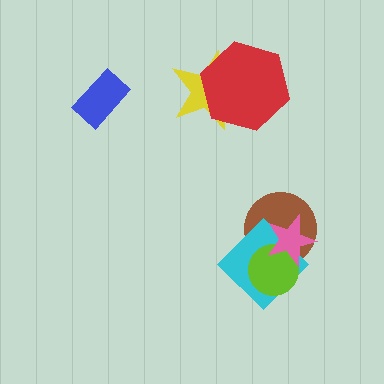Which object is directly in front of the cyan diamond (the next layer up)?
The lime circle is directly in front of the cyan diamond.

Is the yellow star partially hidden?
Yes, it is partially covered by another shape.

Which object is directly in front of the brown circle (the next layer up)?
The cyan diamond is directly in front of the brown circle.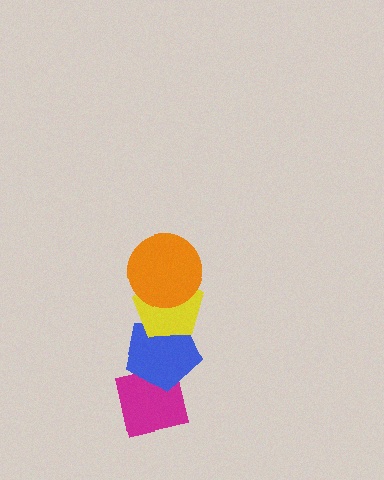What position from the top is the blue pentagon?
The blue pentagon is 3rd from the top.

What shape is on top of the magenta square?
The blue pentagon is on top of the magenta square.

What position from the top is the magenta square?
The magenta square is 4th from the top.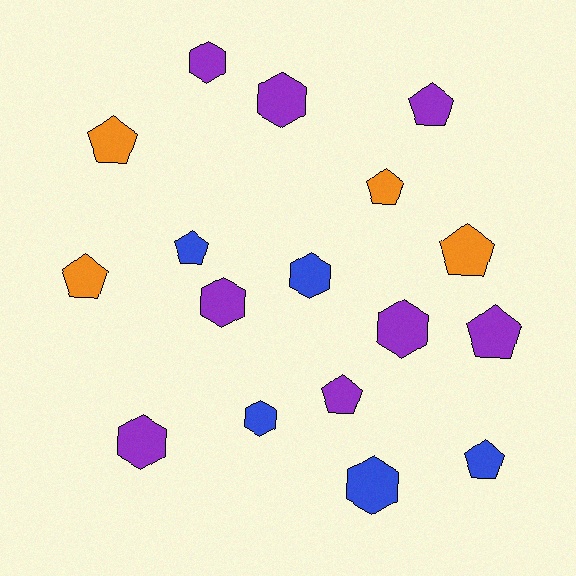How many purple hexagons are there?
There are 5 purple hexagons.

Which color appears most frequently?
Purple, with 8 objects.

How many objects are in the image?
There are 17 objects.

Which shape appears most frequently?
Pentagon, with 9 objects.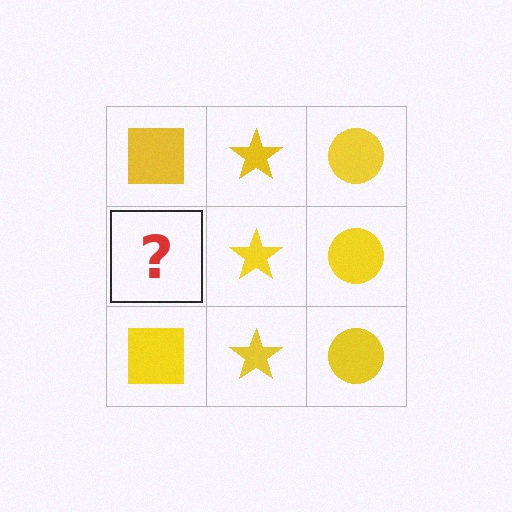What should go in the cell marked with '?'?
The missing cell should contain a yellow square.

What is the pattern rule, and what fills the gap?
The rule is that each column has a consistent shape. The gap should be filled with a yellow square.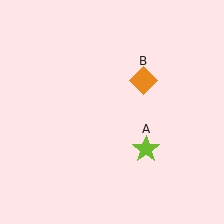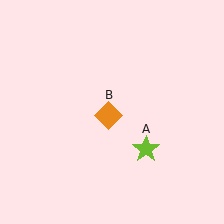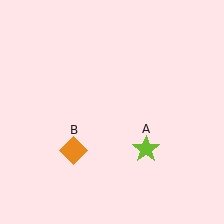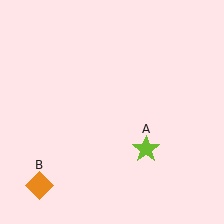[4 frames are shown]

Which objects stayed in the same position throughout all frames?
Lime star (object A) remained stationary.